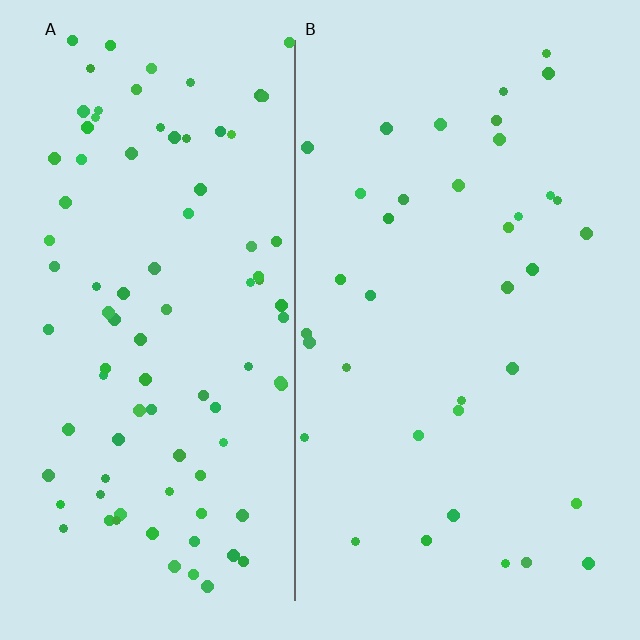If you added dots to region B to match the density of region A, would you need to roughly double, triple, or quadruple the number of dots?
Approximately triple.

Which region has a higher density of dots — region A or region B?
A (the left).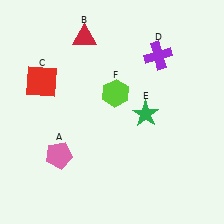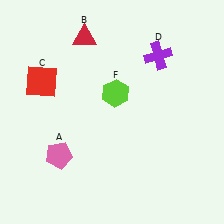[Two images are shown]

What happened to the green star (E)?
The green star (E) was removed in Image 2. It was in the bottom-right area of Image 1.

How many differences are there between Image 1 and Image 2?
There is 1 difference between the two images.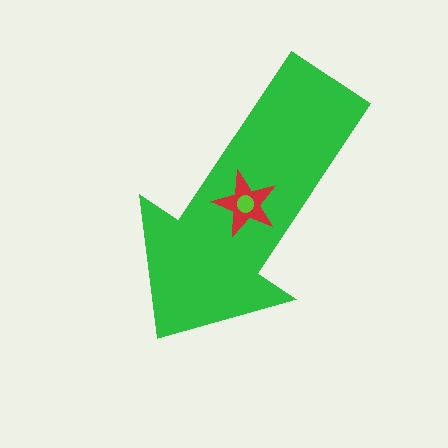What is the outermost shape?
The green arrow.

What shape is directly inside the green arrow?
The red star.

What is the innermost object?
The lime circle.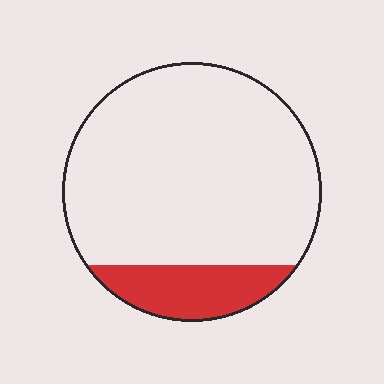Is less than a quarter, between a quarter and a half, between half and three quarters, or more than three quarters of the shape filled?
Less than a quarter.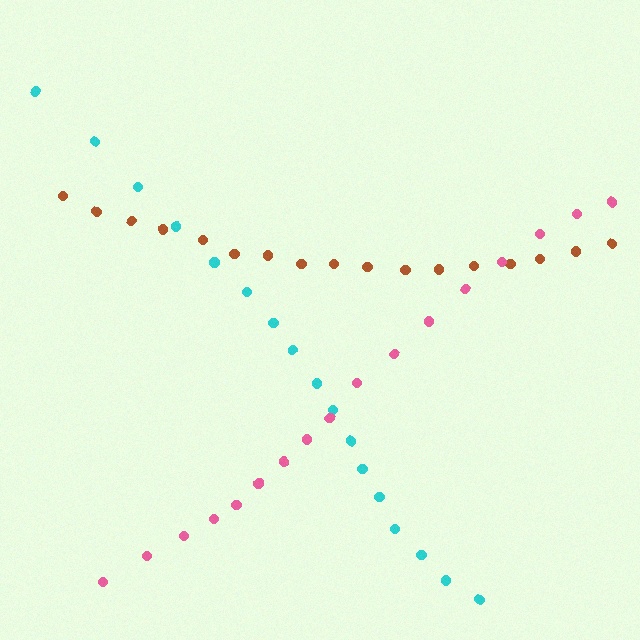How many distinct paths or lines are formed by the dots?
There are 3 distinct paths.